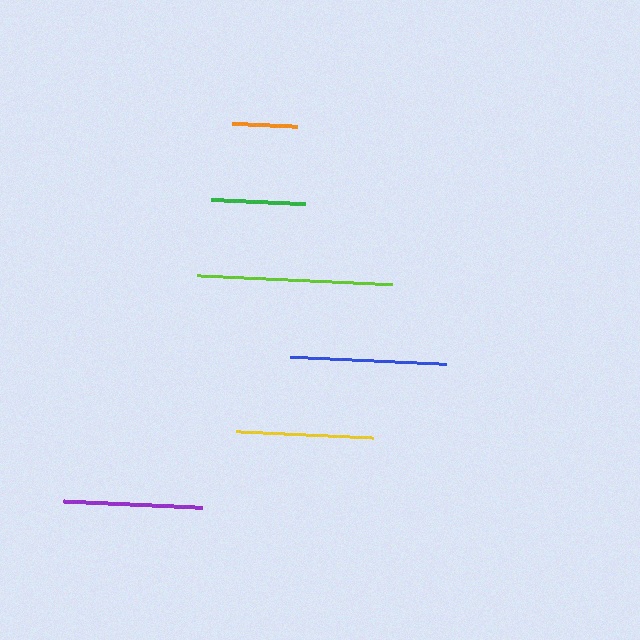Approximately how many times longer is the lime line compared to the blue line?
The lime line is approximately 1.3 times the length of the blue line.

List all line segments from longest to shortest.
From longest to shortest: lime, blue, purple, yellow, green, orange.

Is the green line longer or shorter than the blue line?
The blue line is longer than the green line.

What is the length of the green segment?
The green segment is approximately 94 pixels long.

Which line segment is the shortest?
The orange line is the shortest at approximately 65 pixels.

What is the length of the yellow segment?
The yellow segment is approximately 137 pixels long.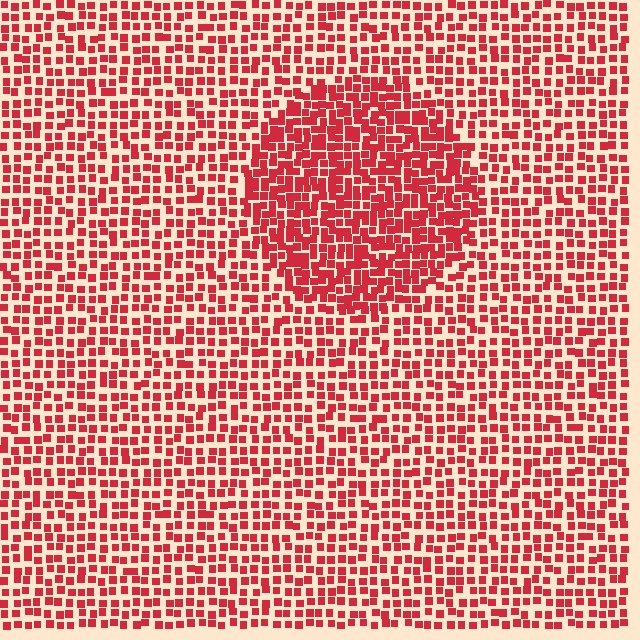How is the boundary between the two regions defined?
The boundary is defined by a change in element density (approximately 1.7x ratio). All elements are the same color, size, and shape.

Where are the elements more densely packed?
The elements are more densely packed inside the circle boundary.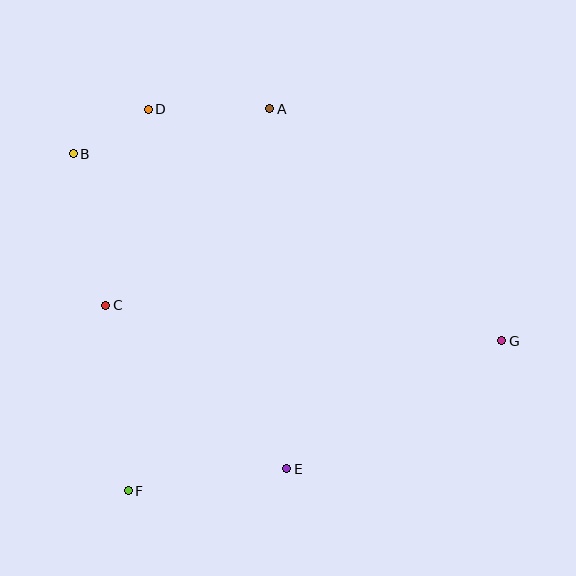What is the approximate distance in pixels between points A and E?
The distance between A and E is approximately 360 pixels.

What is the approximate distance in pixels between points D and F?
The distance between D and F is approximately 382 pixels.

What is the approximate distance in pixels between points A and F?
The distance between A and F is approximately 407 pixels.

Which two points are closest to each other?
Points B and D are closest to each other.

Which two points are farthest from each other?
Points B and G are farthest from each other.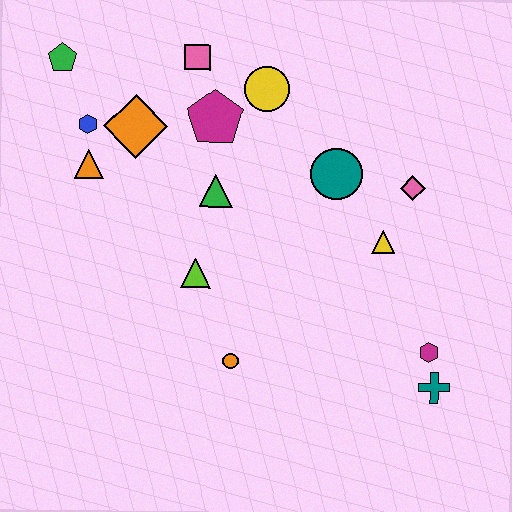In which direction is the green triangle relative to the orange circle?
The green triangle is above the orange circle.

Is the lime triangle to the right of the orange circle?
No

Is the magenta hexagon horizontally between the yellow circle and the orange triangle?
No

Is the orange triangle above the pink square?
No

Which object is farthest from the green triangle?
The teal cross is farthest from the green triangle.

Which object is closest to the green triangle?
The magenta pentagon is closest to the green triangle.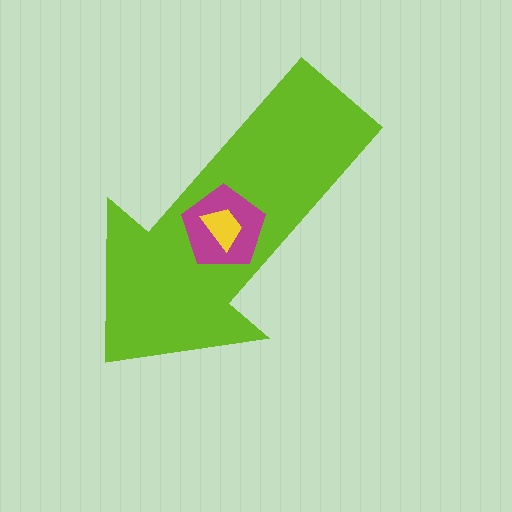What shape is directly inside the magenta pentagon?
The yellow trapezoid.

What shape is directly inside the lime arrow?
The magenta pentagon.